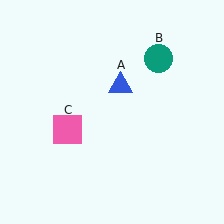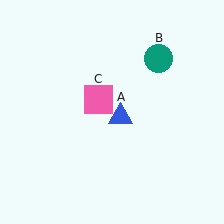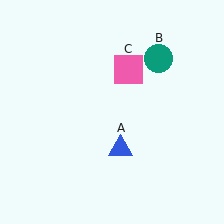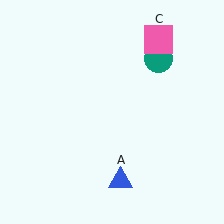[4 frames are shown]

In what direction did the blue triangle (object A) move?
The blue triangle (object A) moved down.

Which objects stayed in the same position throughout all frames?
Teal circle (object B) remained stationary.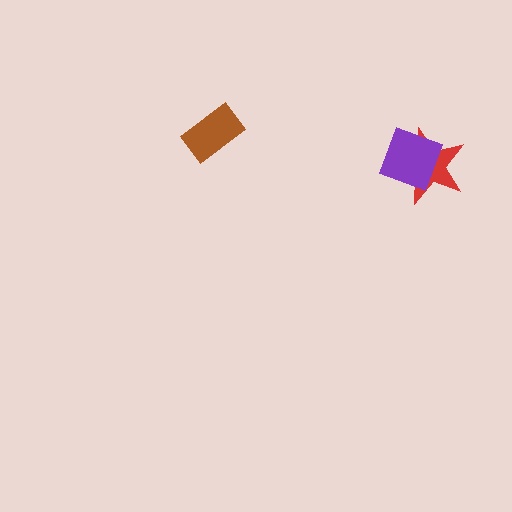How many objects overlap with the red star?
1 object overlaps with the red star.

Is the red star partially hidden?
Yes, it is partially covered by another shape.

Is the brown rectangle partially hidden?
No, no other shape covers it.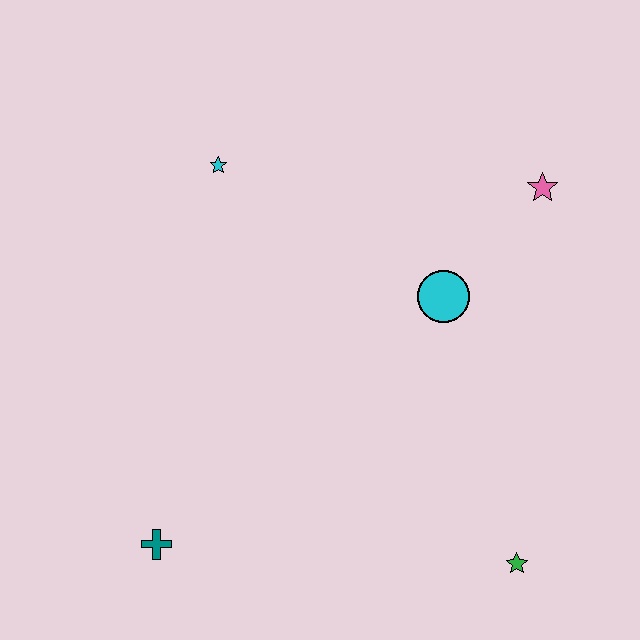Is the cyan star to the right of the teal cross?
Yes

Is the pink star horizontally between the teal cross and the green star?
No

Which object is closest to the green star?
The cyan circle is closest to the green star.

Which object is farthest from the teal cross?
The pink star is farthest from the teal cross.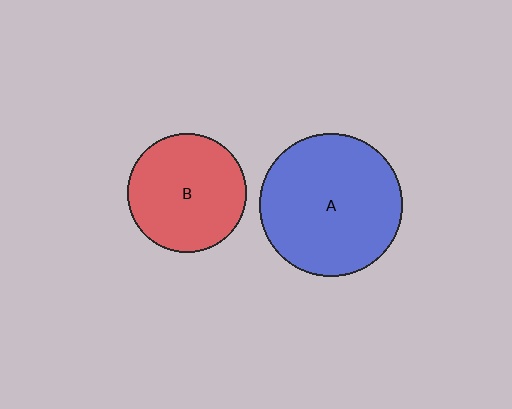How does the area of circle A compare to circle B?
Approximately 1.4 times.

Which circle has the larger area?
Circle A (blue).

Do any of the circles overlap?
No, none of the circles overlap.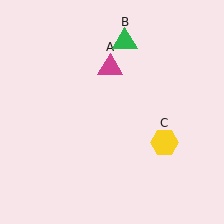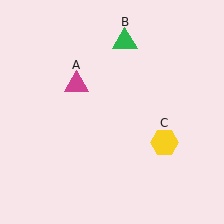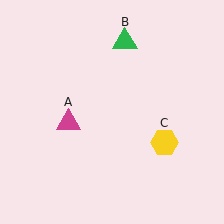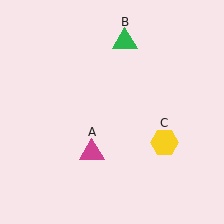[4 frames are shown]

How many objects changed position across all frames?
1 object changed position: magenta triangle (object A).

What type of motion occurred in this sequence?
The magenta triangle (object A) rotated counterclockwise around the center of the scene.